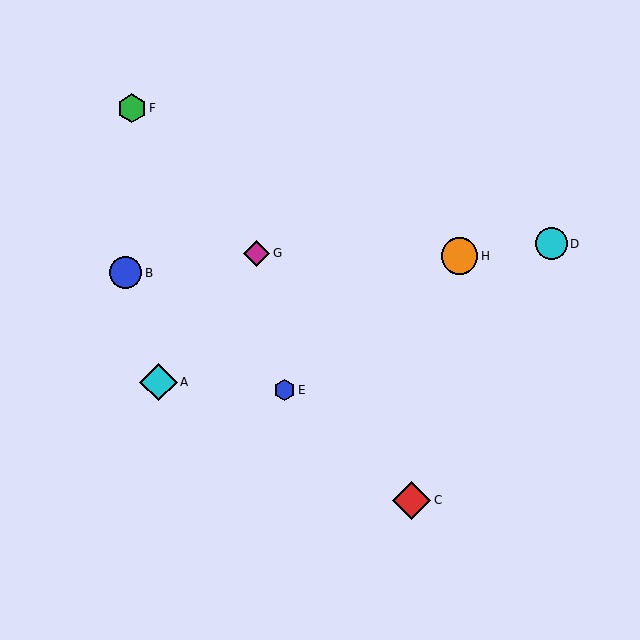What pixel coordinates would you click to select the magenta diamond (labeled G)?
Click at (256, 253) to select the magenta diamond G.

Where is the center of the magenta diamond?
The center of the magenta diamond is at (256, 253).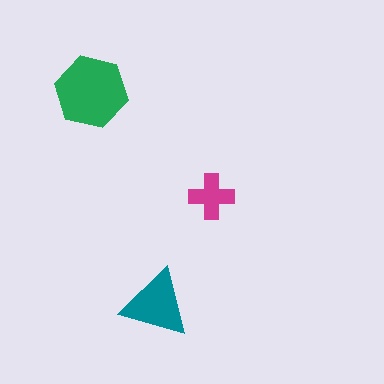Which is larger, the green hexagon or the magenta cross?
The green hexagon.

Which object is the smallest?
The magenta cross.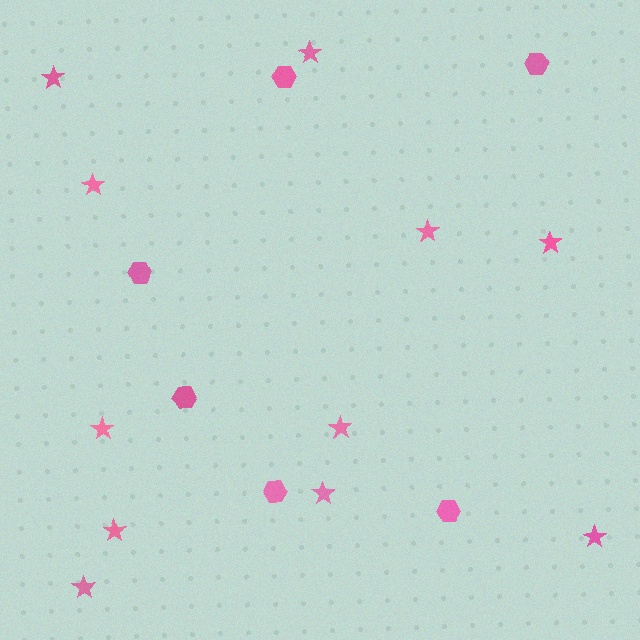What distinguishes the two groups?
There are 2 groups: one group of stars (11) and one group of hexagons (6).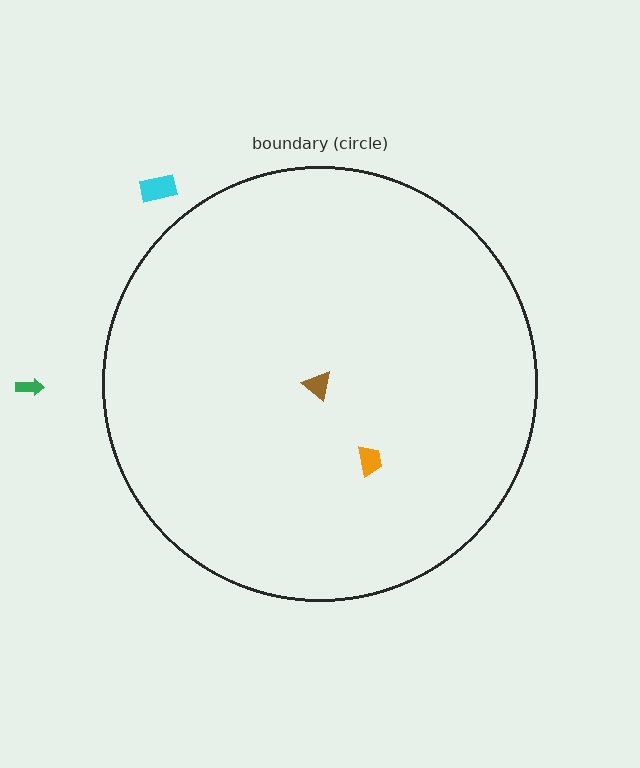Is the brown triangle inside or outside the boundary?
Inside.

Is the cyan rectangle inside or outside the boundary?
Outside.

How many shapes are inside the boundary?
2 inside, 2 outside.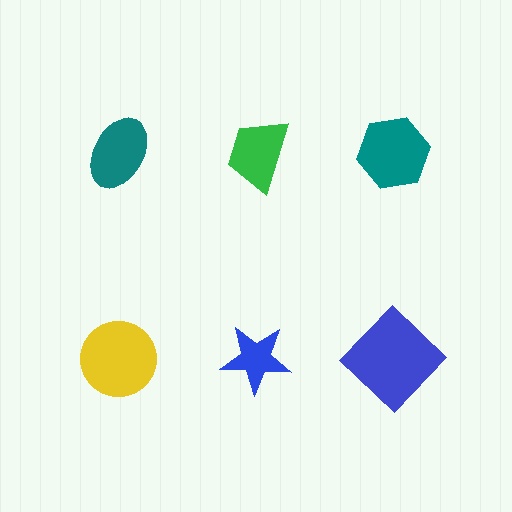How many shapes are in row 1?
3 shapes.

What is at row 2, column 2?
A blue star.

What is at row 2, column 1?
A yellow circle.